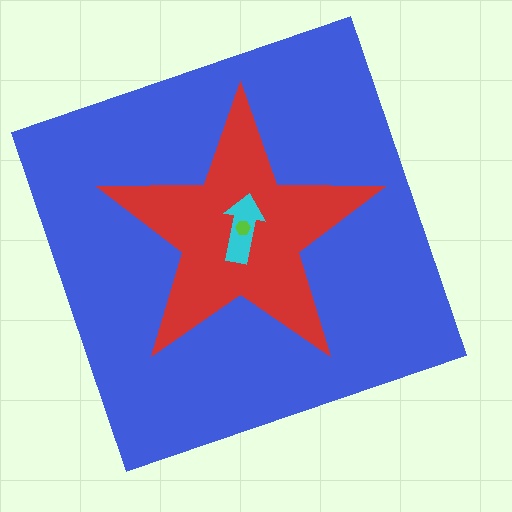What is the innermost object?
The lime hexagon.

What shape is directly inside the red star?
The cyan arrow.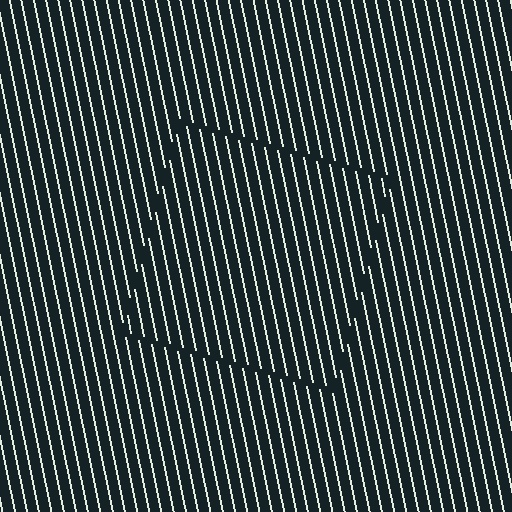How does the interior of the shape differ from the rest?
The interior of the shape contains the same grating, shifted by half a period — the contour is defined by the phase discontinuity where line-ends from the inner and outer gratings abut.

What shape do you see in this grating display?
An illusory square. The interior of the shape contains the same grating, shifted by half a period — the contour is defined by the phase discontinuity where line-ends from the inner and outer gratings abut.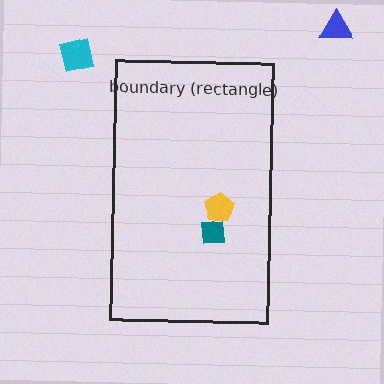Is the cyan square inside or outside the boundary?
Outside.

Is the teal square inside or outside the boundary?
Inside.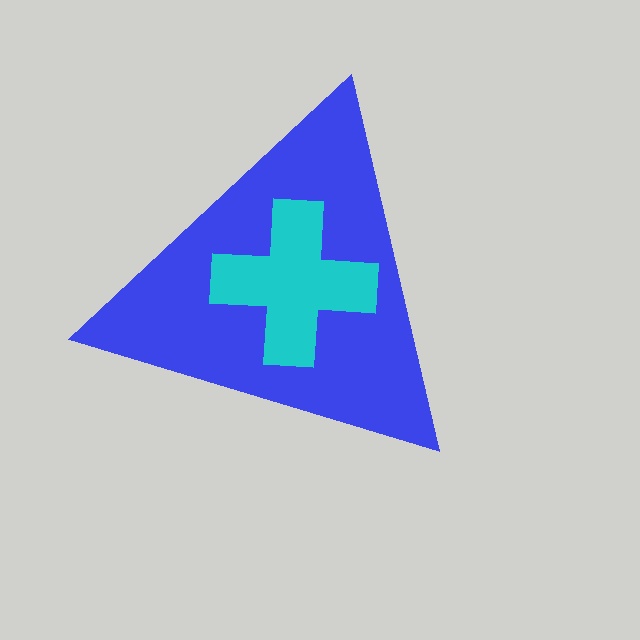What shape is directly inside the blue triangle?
The cyan cross.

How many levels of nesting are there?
2.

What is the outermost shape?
The blue triangle.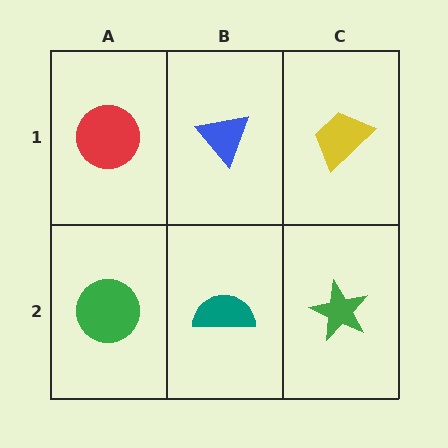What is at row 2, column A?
A green circle.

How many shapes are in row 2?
3 shapes.